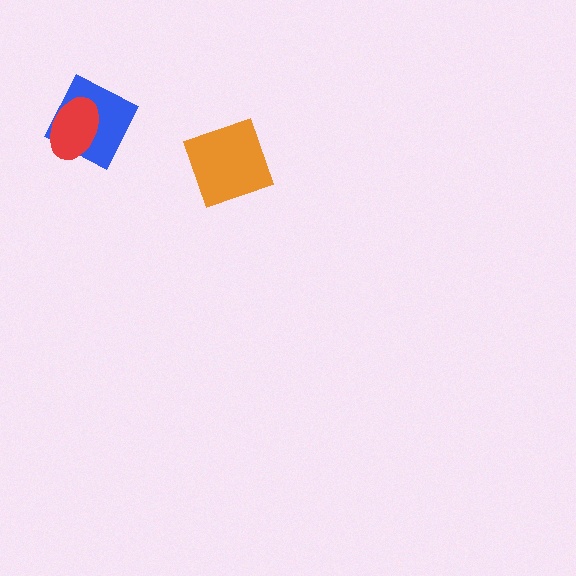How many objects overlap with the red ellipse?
1 object overlaps with the red ellipse.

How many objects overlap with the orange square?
0 objects overlap with the orange square.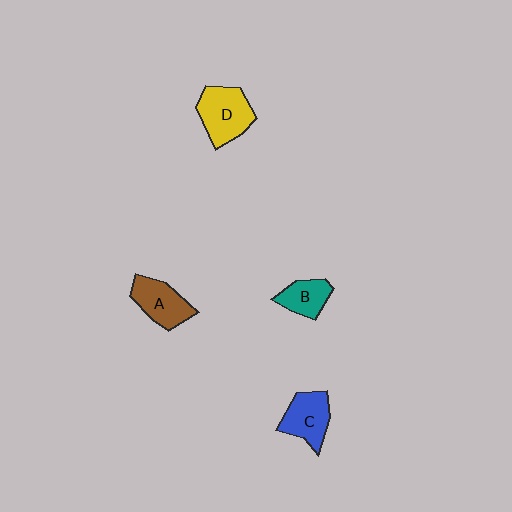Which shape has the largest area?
Shape D (yellow).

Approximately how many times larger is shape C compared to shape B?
Approximately 1.3 times.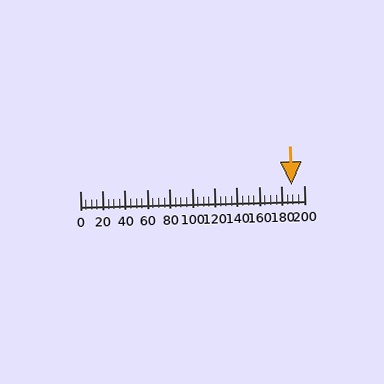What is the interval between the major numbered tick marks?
The major tick marks are spaced 20 units apart.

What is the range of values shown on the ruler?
The ruler shows values from 0 to 200.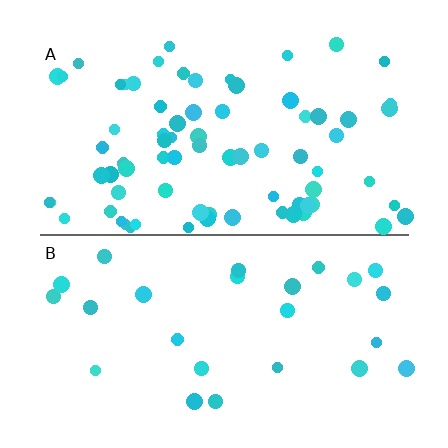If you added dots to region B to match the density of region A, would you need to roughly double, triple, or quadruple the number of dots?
Approximately triple.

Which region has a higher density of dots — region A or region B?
A (the top).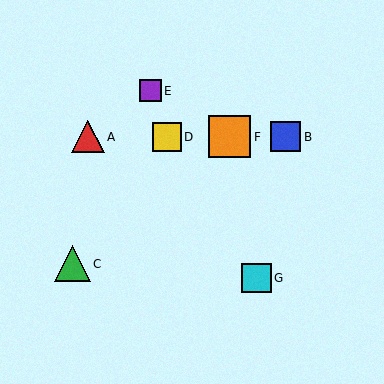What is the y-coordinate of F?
Object F is at y≈137.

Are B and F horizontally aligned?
Yes, both are at y≈137.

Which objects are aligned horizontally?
Objects A, B, D, F are aligned horizontally.